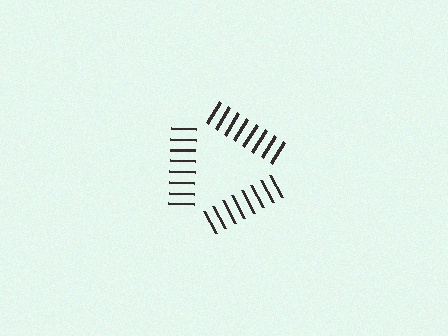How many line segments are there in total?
24 — 8 along each of the 3 edges.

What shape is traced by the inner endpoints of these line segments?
An illusory triangle — the line segments terminate on its edges but no continuous stroke is drawn.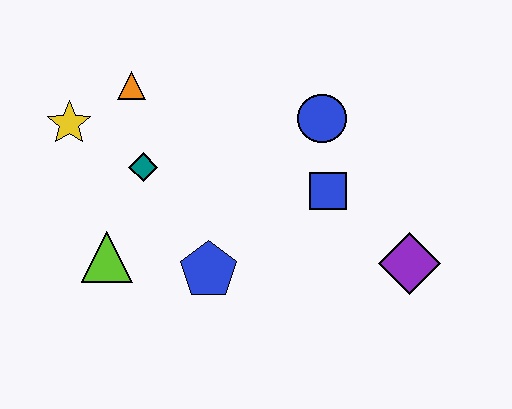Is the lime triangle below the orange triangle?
Yes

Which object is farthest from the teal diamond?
The purple diamond is farthest from the teal diamond.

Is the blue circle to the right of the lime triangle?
Yes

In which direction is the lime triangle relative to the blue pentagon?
The lime triangle is to the left of the blue pentagon.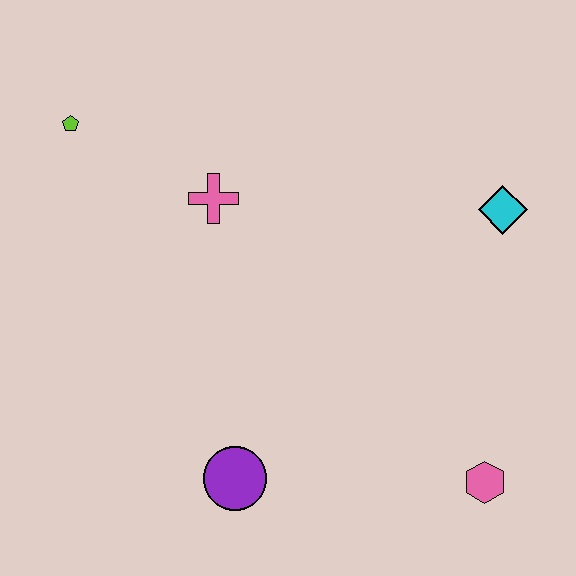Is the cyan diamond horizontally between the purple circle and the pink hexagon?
No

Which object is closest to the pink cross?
The lime pentagon is closest to the pink cross.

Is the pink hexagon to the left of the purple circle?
No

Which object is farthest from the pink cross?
The pink hexagon is farthest from the pink cross.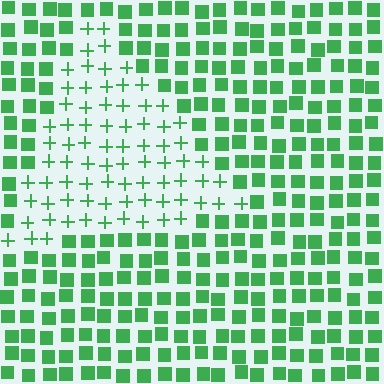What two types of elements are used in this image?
The image uses plus signs inside the triangle region and squares outside it.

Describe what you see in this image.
The image is filled with small green elements arranged in a uniform grid. A triangle-shaped region contains plus signs, while the surrounding area contains squares. The boundary is defined purely by the change in element shape.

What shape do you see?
I see a triangle.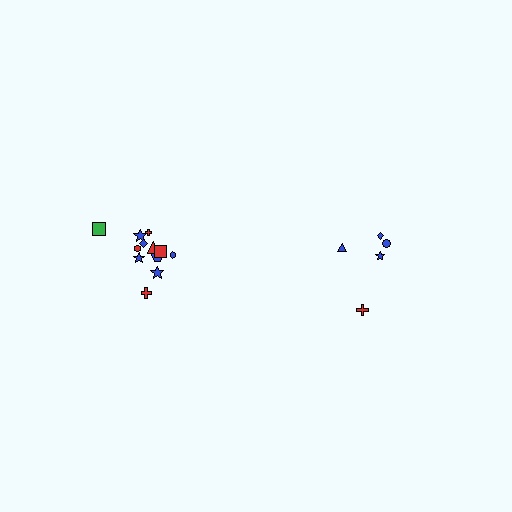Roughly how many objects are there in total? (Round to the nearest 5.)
Roughly 15 objects in total.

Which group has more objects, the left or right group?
The left group.